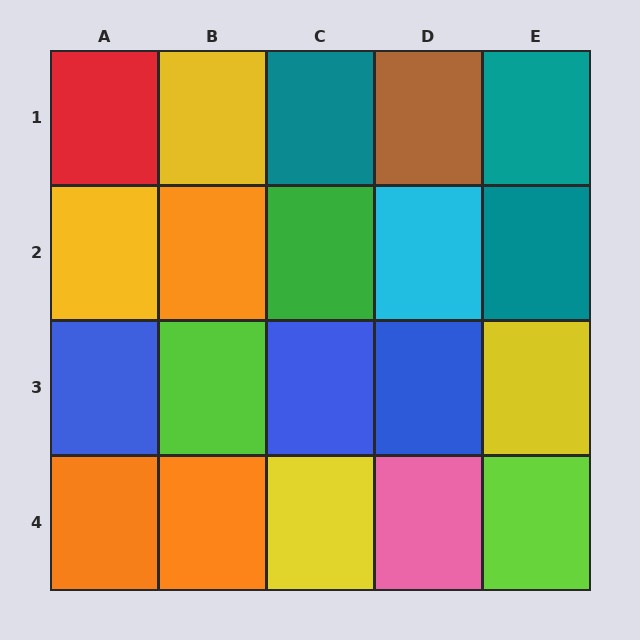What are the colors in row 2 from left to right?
Yellow, orange, green, cyan, teal.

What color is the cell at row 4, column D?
Pink.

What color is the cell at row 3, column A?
Blue.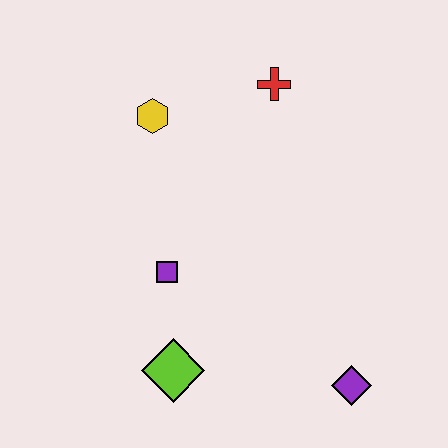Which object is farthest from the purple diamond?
The yellow hexagon is farthest from the purple diamond.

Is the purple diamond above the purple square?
No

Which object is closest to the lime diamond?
The purple square is closest to the lime diamond.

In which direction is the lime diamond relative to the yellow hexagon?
The lime diamond is below the yellow hexagon.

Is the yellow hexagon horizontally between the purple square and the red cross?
No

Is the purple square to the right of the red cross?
No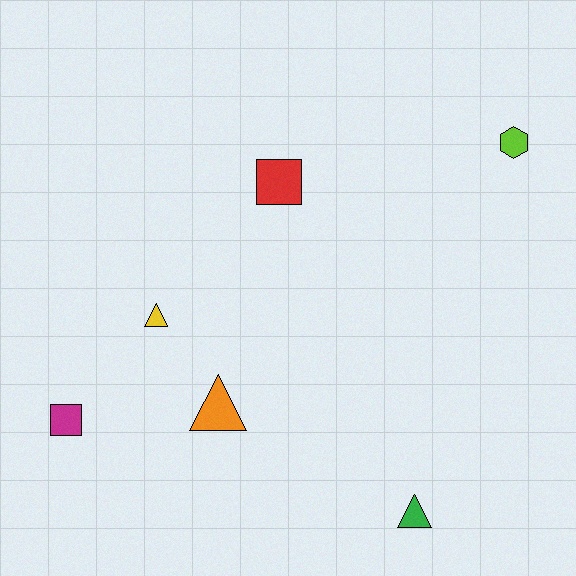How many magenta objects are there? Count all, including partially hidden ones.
There is 1 magenta object.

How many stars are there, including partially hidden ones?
There are no stars.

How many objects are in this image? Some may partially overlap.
There are 6 objects.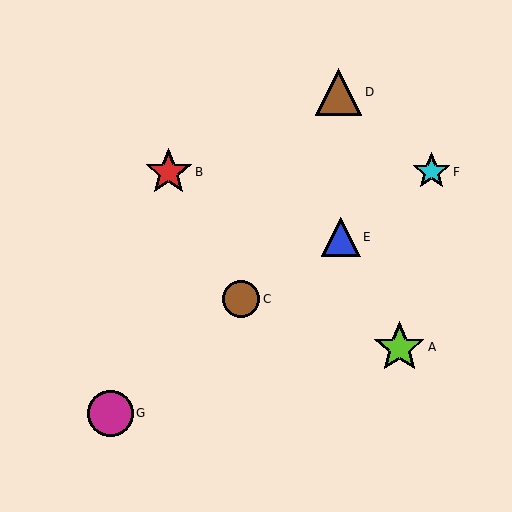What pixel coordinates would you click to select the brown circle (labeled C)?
Click at (241, 299) to select the brown circle C.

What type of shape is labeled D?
Shape D is a brown triangle.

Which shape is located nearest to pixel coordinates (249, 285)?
The brown circle (labeled C) at (241, 299) is nearest to that location.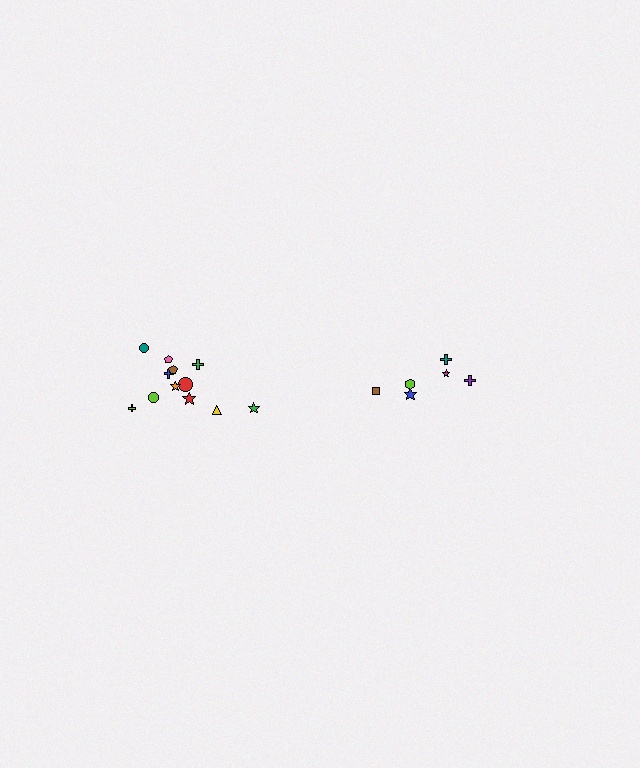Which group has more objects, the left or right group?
The left group.